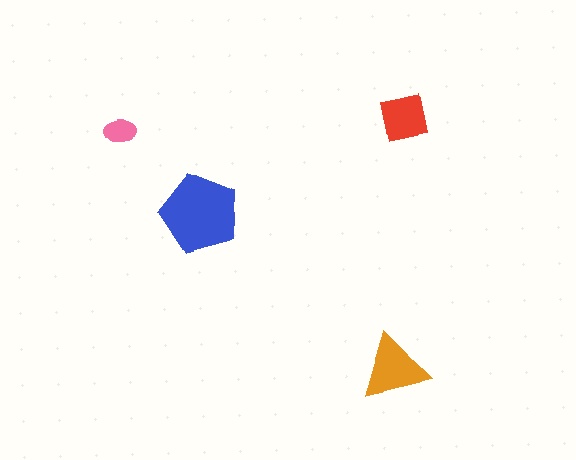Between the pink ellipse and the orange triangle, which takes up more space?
The orange triangle.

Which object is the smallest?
The pink ellipse.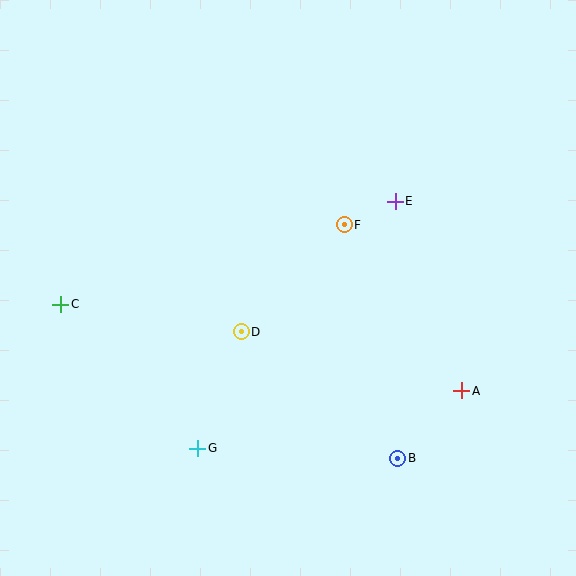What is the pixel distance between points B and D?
The distance between B and D is 202 pixels.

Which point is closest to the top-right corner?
Point E is closest to the top-right corner.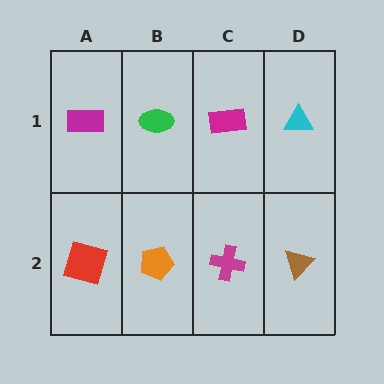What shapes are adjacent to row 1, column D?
A brown triangle (row 2, column D), a magenta rectangle (row 1, column C).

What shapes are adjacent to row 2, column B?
A green ellipse (row 1, column B), a red square (row 2, column A), a magenta cross (row 2, column C).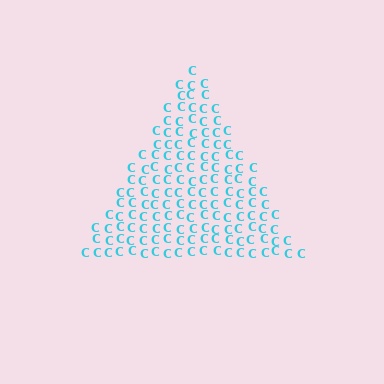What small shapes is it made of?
It is made of small letter C's.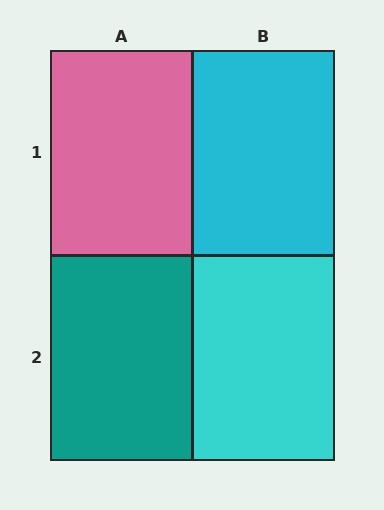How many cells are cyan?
2 cells are cyan.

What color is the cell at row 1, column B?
Cyan.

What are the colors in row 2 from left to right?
Teal, cyan.